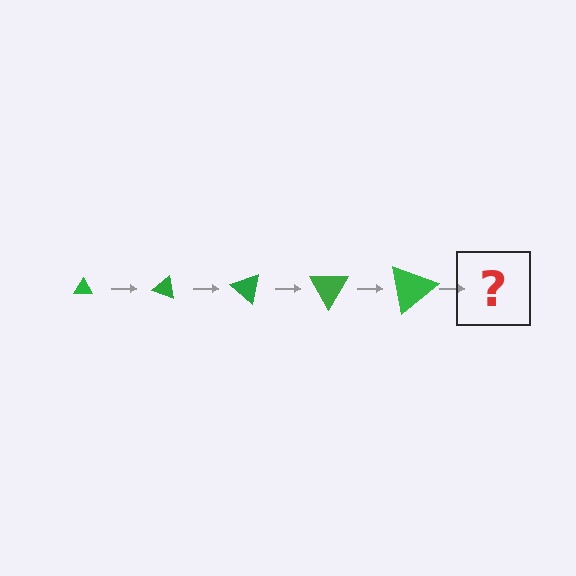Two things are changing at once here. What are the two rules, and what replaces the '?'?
The two rules are that the triangle grows larger each step and it rotates 20 degrees each step. The '?' should be a triangle, larger than the previous one and rotated 100 degrees from the start.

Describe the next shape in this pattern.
It should be a triangle, larger than the previous one and rotated 100 degrees from the start.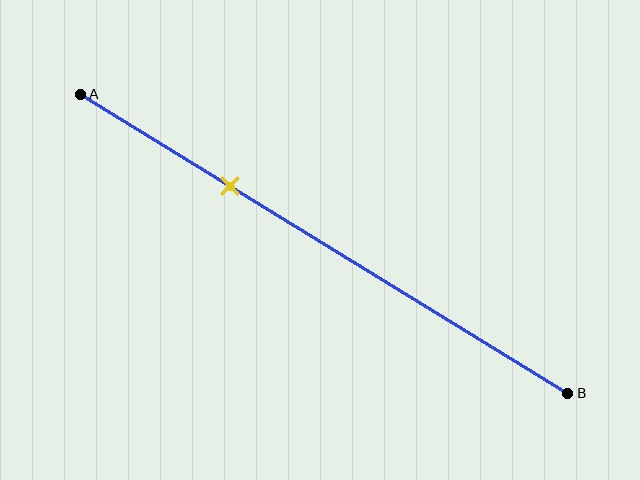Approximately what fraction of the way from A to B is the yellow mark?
The yellow mark is approximately 30% of the way from A to B.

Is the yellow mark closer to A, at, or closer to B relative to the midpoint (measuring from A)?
The yellow mark is closer to point A than the midpoint of segment AB.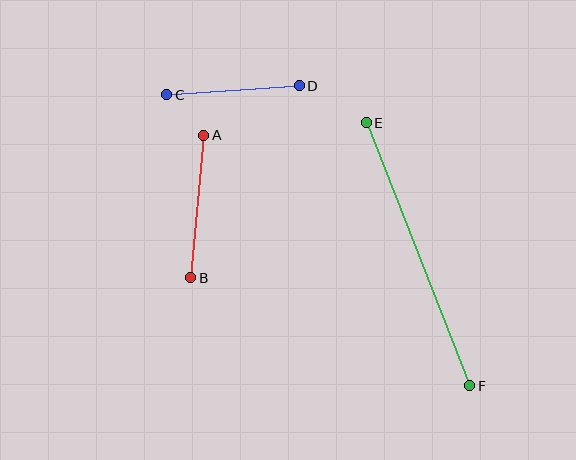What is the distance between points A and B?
The distance is approximately 143 pixels.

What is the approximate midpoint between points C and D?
The midpoint is at approximately (233, 90) pixels.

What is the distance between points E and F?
The distance is approximately 283 pixels.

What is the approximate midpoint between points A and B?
The midpoint is at approximately (197, 207) pixels.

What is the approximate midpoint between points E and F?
The midpoint is at approximately (418, 254) pixels.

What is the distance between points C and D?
The distance is approximately 133 pixels.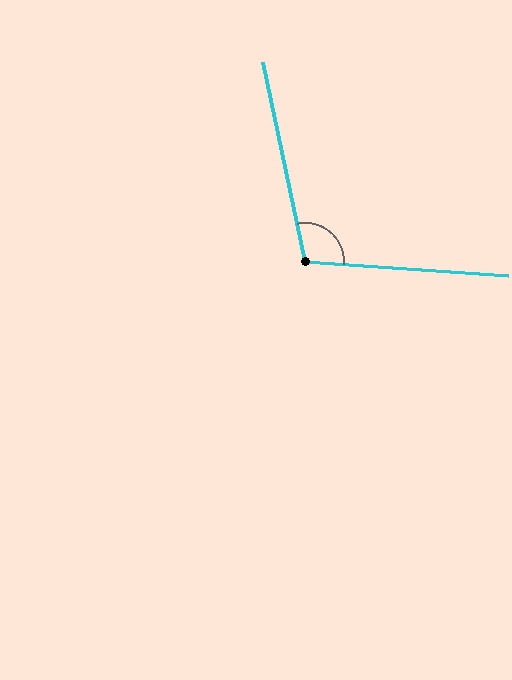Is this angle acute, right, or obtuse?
It is obtuse.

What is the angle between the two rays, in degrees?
Approximately 106 degrees.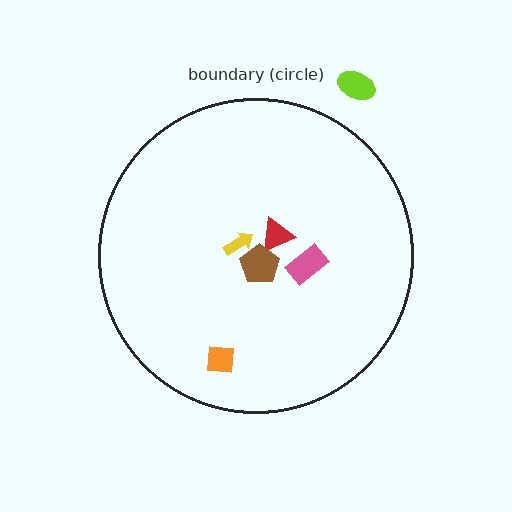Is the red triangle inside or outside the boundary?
Inside.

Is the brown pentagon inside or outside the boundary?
Inside.